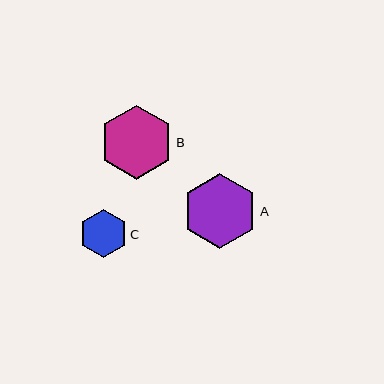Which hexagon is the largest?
Hexagon A is the largest with a size of approximately 75 pixels.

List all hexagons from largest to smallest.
From largest to smallest: A, B, C.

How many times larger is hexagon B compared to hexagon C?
Hexagon B is approximately 1.5 times the size of hexagon C.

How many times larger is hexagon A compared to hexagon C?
Hexagon A is approximately 1.6 times the size of hexagon C.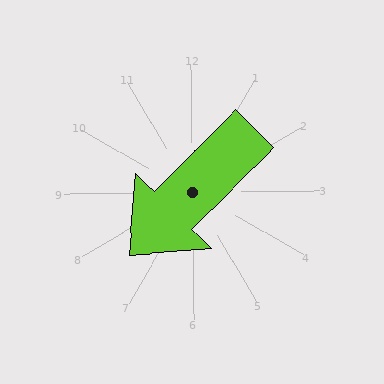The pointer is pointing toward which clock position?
Roughly 8 o'clock.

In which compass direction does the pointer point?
Southwest.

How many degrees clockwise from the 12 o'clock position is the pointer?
Approximately 225 degrees.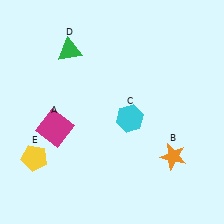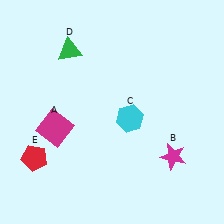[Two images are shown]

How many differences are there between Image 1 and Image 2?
There are 2 differences between the two images.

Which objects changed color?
B changed from orange to magenta. E changed from yellow to red.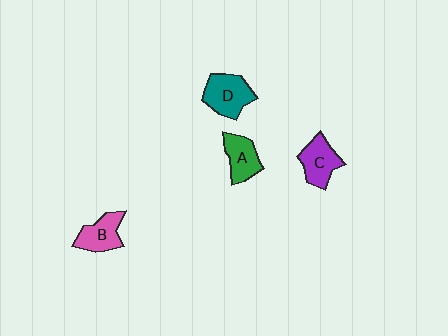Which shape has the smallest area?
Shape A (green).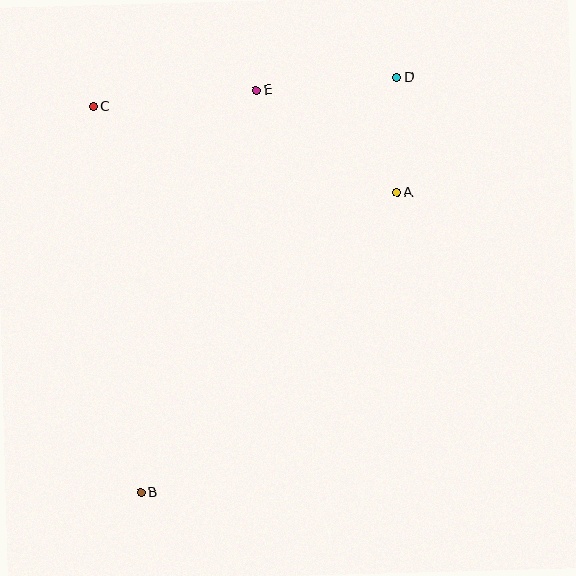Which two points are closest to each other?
Points A and D are closest to each other.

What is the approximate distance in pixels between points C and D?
The distance between C and D is approximately 305 pixels.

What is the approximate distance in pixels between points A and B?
The distance between A and B is approximately 395 pixels.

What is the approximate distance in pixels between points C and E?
The distance between C and E is approximately 164 pixels.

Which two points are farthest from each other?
Points B and D are farthest from each other.